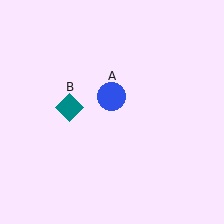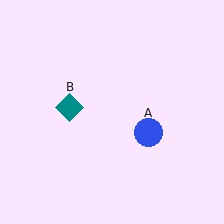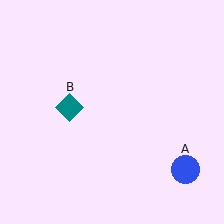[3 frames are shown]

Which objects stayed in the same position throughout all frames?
Teal diamond (object B) remained stationary.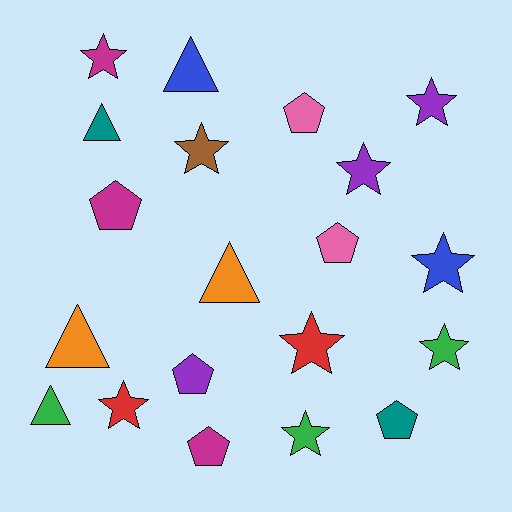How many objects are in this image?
There are 20 objects.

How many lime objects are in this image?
There are no lime objects.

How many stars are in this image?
There are 9 stars.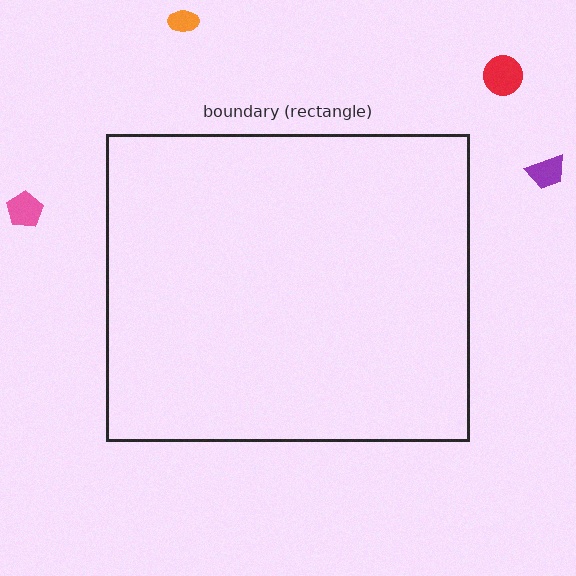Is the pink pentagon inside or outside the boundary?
Outside.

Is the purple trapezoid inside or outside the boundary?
Outside.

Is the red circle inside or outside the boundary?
Outside.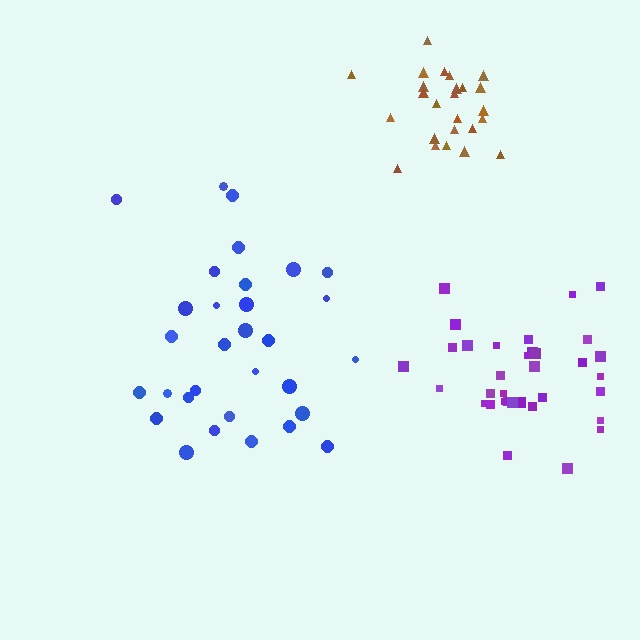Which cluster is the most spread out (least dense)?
Blue.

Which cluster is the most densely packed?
Brown.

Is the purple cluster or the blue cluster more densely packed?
Purple.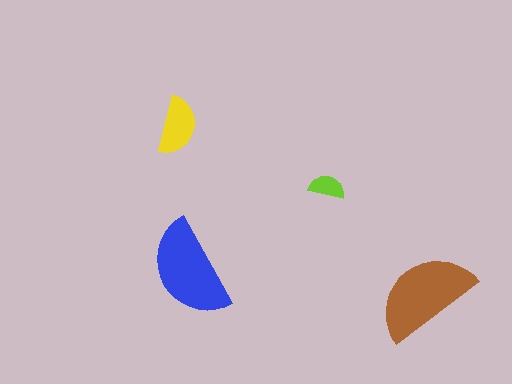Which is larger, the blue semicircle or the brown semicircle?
The brown one.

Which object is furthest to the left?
The yellow semicircle is leftmost.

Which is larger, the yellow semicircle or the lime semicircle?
The yellow one.